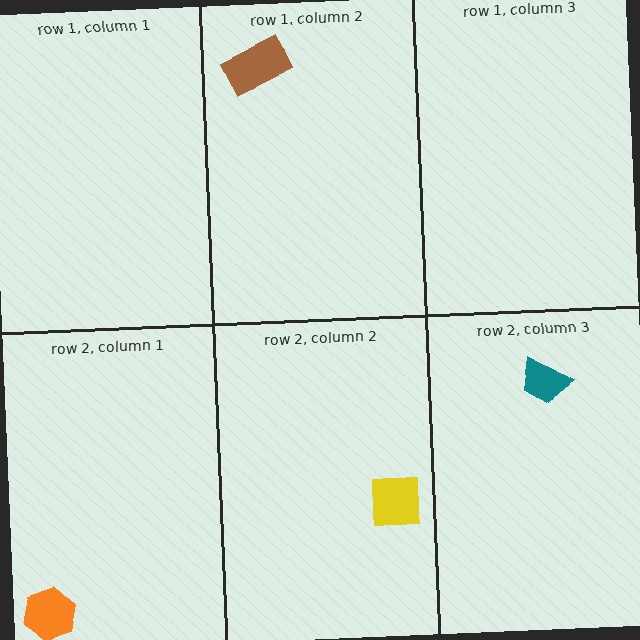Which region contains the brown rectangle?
The row 1, column 2 region.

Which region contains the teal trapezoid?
The row 2, column 3 region.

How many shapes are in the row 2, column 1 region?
1.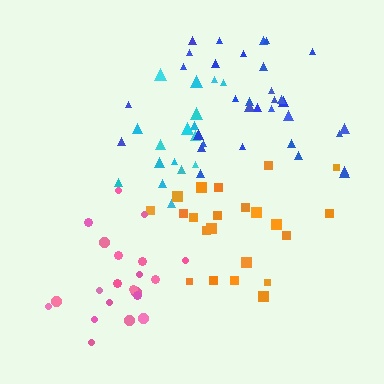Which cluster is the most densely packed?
Pink.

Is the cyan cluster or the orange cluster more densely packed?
Cyan.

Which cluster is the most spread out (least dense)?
Orange.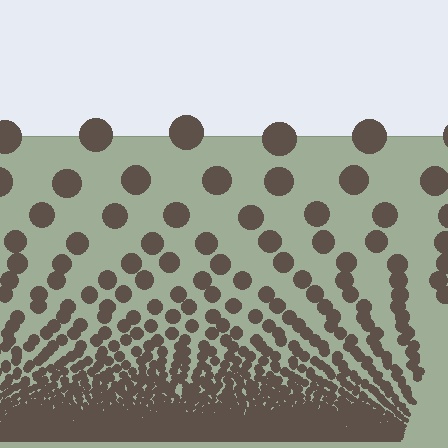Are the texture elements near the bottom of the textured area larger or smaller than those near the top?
Smaller. The gradient is inverted — elements near the bottom are smaller and denser.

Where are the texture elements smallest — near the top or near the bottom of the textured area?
Near the bottom.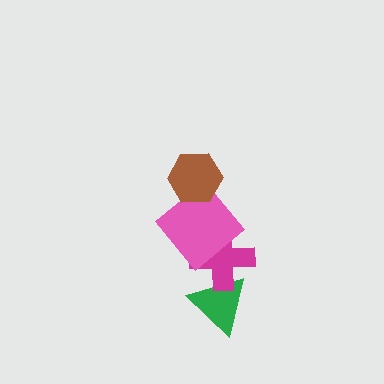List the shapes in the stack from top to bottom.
From top to bottom: the brown hexagon, the pink diamond, the magenta cross, the green triangle.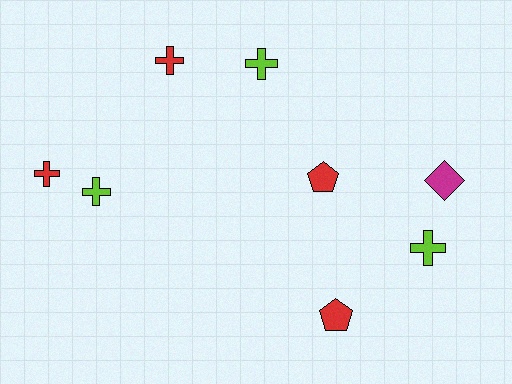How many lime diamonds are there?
There are no lime diamonds.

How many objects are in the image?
There are 8 objects.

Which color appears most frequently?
Red, with 4 objects.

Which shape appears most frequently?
Cross, with 5 objects.